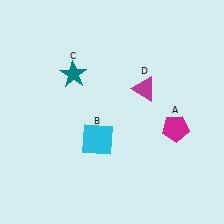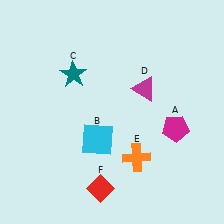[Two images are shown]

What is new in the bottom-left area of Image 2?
A red diamond (F) was added in the bottom-left area of Image 2.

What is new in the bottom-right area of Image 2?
An orange cross (E) was added in the bottom-right area of Image 2.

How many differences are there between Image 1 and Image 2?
There are 2 differences between the two images.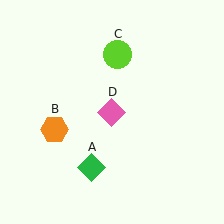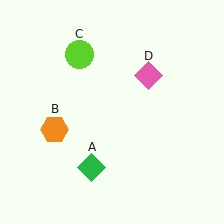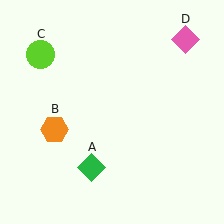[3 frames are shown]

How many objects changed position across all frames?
2 objects changed position: lime circle (object C), pink diamond (object D).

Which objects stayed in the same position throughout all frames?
Green diamond (object A) and orange hexagon (object B) remained stationary.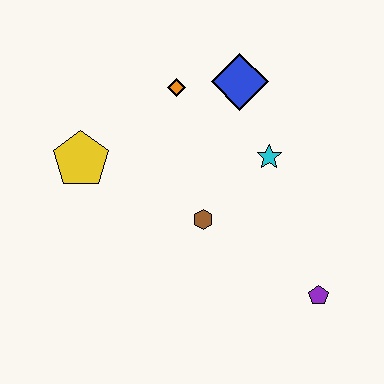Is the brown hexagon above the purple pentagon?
Yes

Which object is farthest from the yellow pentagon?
The purple pentagon is farthest from the yellow pentagon.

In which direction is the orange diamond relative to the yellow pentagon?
The orange diamond is to the right of the yellow pentagon.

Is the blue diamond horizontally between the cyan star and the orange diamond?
Yes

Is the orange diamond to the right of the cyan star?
No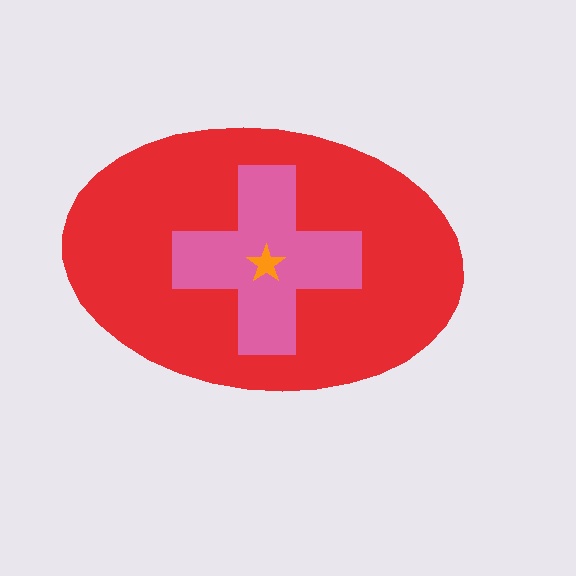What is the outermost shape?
The red ellipse.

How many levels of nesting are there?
3.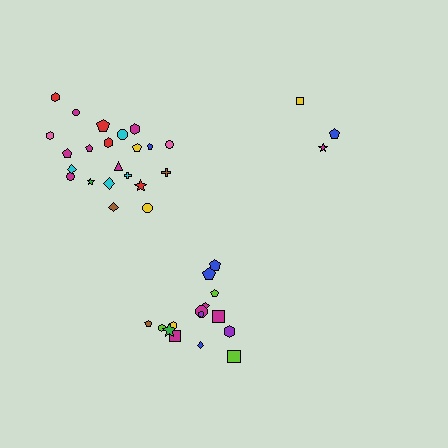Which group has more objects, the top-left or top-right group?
The top-left group.